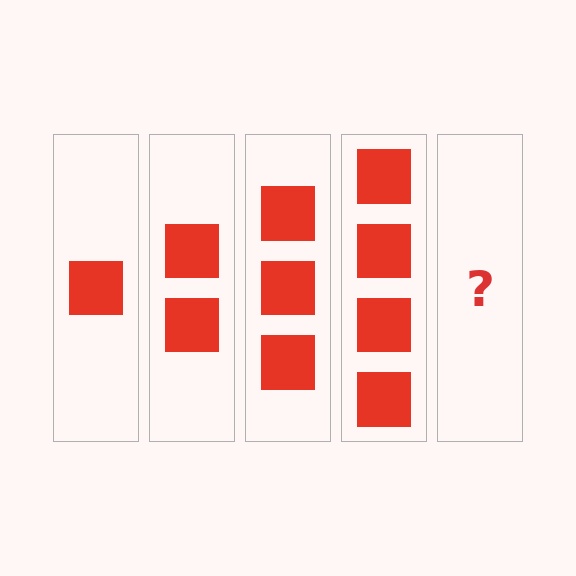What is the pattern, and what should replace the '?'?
The pattern is that each step adds one more square. The '?' should be 5 squares.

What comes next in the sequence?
The next element should be 5 squares.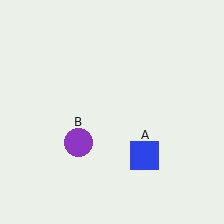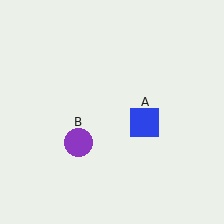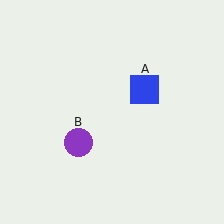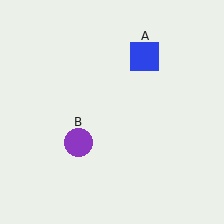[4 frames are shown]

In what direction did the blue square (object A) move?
The blue square (object A) moved up.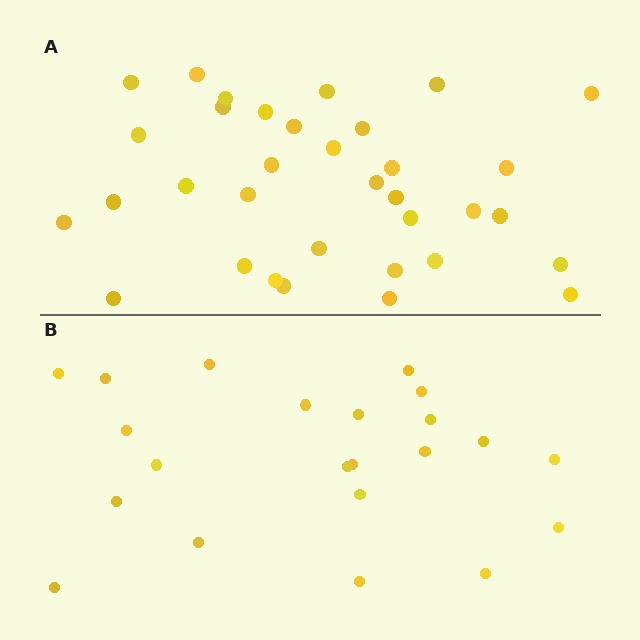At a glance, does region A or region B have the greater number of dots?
Region A (the top region) has more dots.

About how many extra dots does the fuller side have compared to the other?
Region A has roughly 12 or so more dots than region B.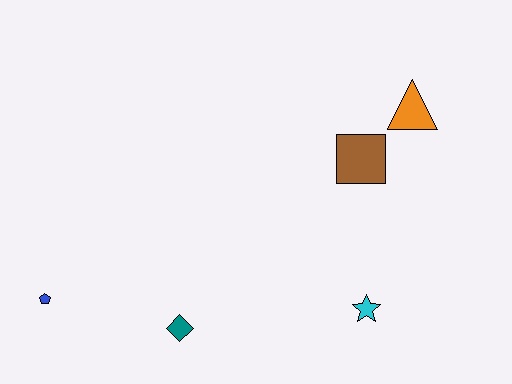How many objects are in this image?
There are 5 objects.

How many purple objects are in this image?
There are no purple objects.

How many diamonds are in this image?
There is 1 diamond.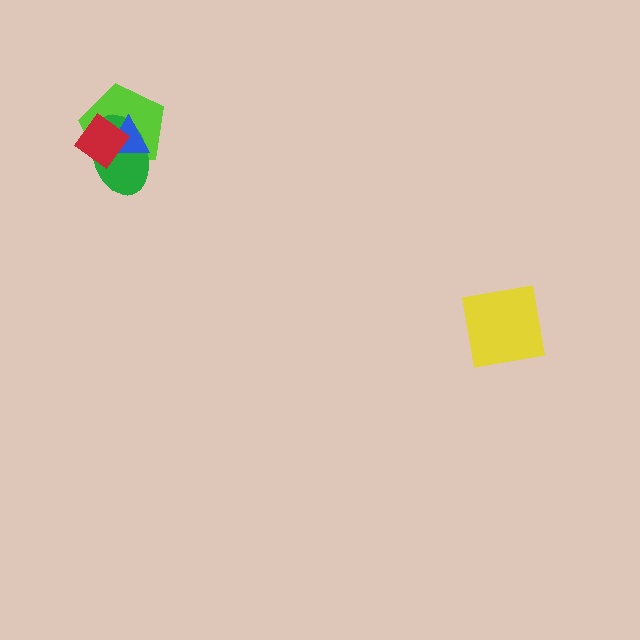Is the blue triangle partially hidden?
Yes, it is partially covered by another shape.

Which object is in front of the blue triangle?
The red diamond is in front of the blue triangle.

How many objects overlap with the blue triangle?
3 objects overlap with the blue triangle.